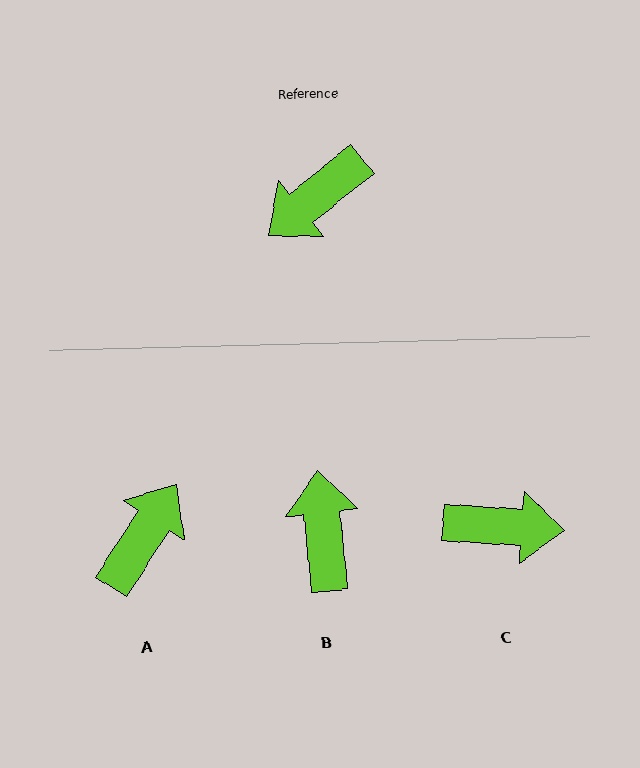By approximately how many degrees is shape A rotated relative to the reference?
Approximately 162 degrees clockwise.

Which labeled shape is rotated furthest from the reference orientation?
A, about 162 degrees away.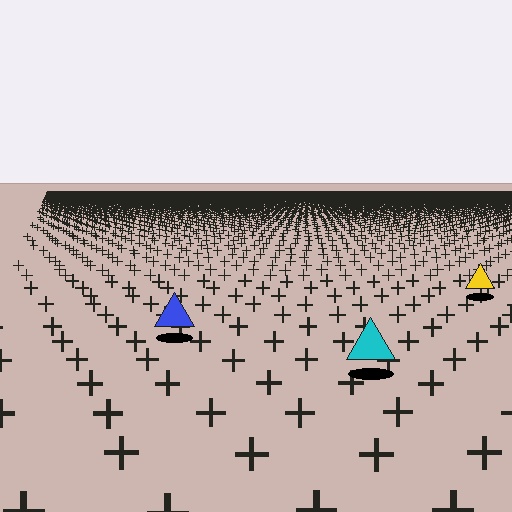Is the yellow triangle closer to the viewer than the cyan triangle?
No. The cyan triangle is closer — you can tell from the texture gradient: the ground texture is coarser near it.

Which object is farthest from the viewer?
The yellow triangle is farthest from the viewer. It appears smaller and the ground texture around it is denser.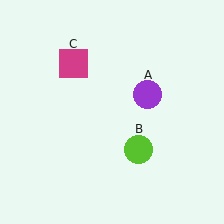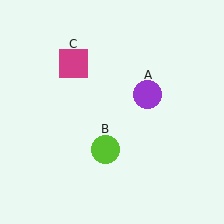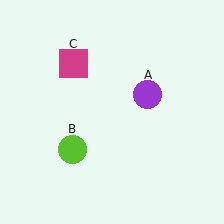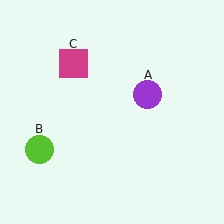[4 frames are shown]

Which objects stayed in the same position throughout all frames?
Purple circle (object A) and magenta square (object C) remained stationary.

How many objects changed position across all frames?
1 object changed position: lime circle (object B).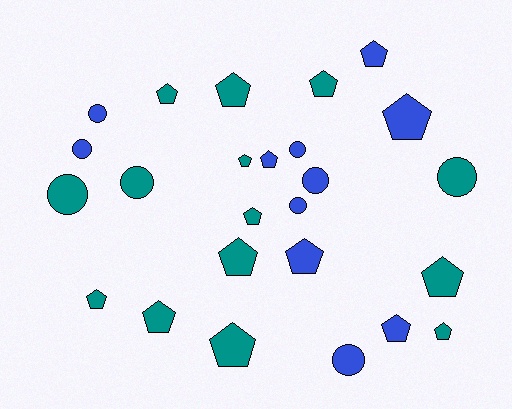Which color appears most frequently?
Teal, with 14 objects.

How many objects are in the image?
There are 25 objects.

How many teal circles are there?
There are 3 teal circles.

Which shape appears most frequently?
Pentagon, with 16 objects.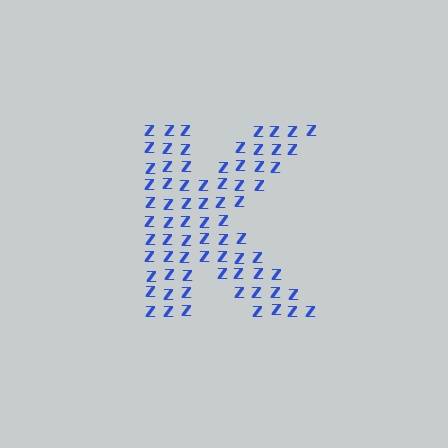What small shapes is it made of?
It is made of small letter Z's.